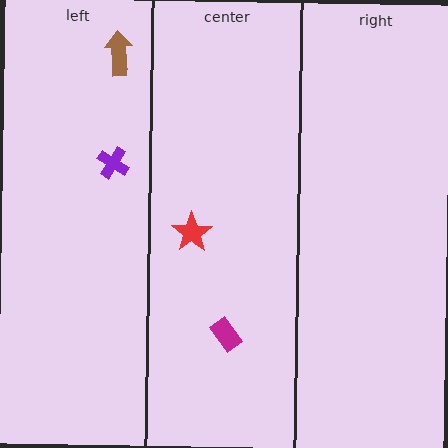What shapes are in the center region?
The red star, the magenta rectangle.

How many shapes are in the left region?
2.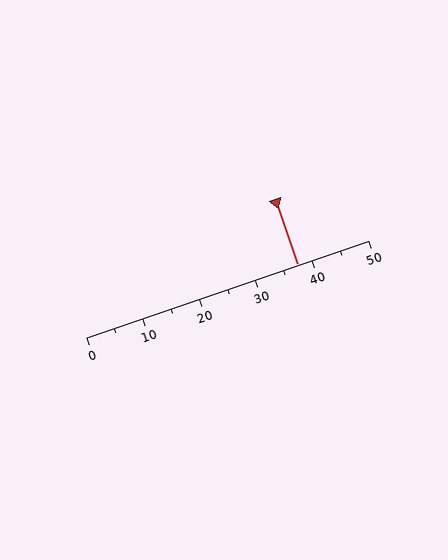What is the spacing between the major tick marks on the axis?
The major ticks are spaced 10 apart.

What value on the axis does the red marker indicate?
The marker indicates approximately 37.5.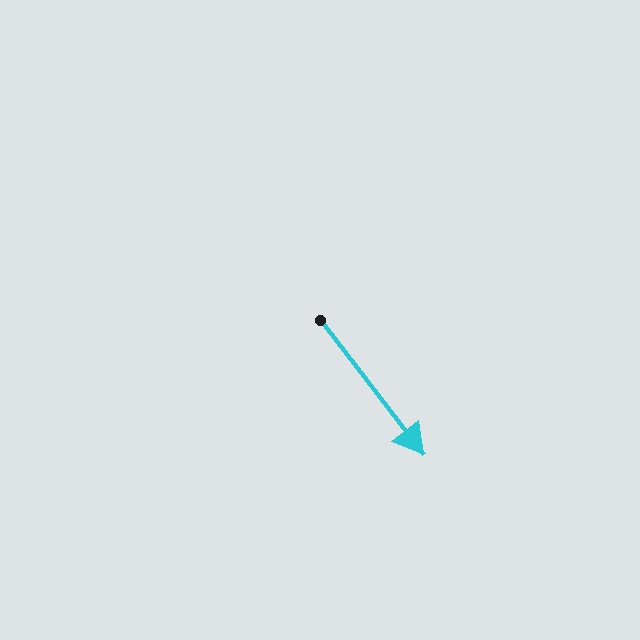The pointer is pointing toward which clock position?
Roughly 5 o'clock.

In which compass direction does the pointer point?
Southeast.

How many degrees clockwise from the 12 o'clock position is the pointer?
Approximately 142 degrees.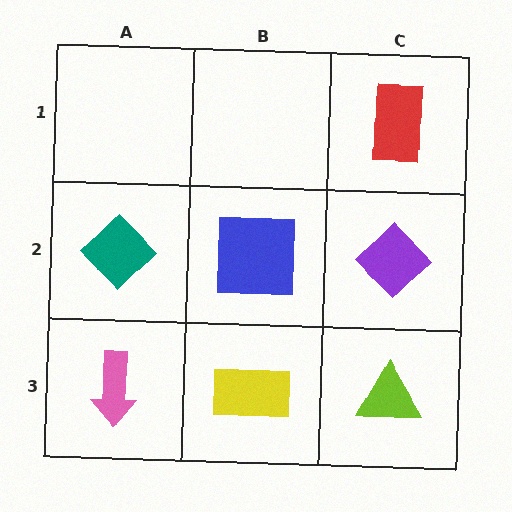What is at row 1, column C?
A red rectangle.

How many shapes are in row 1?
1 shape.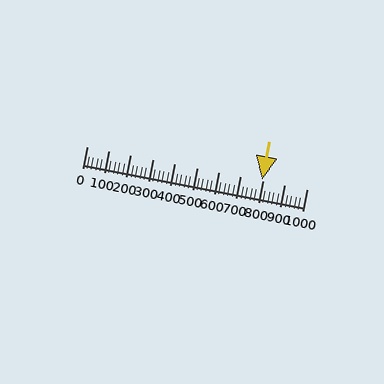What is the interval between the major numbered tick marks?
The major tick marks are spaced 100 units apart.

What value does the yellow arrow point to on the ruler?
The yellow arrow points to approximately 796.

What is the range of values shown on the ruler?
The ruler shows values from 0 to 1000.